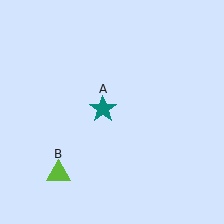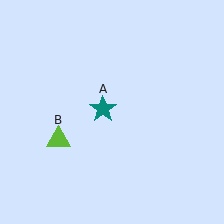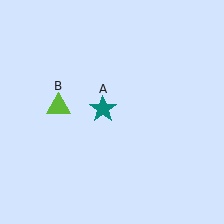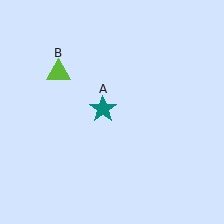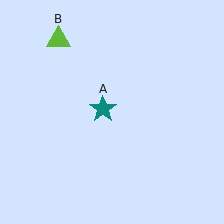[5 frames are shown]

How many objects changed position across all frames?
1 object changed position: lime triangle (object B).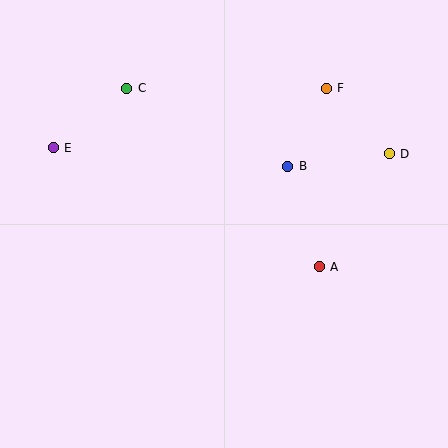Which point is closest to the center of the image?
Point B at (288, 166) is closest to the center.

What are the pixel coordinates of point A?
Point A is at (319, 267).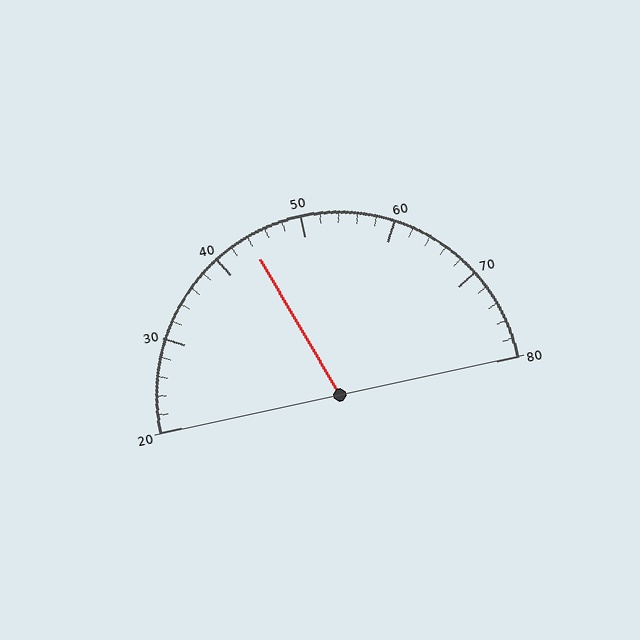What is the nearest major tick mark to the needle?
The nearest major tick mark is 40.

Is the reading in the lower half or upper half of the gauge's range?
The reading is in the lower half of the range (20 to 80).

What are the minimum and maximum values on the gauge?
The gauge ranges from 20 to 80.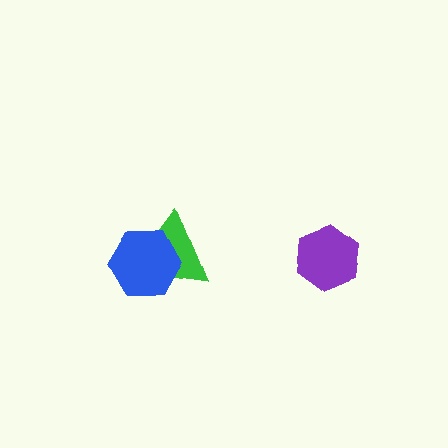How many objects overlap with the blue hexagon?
1 object overlaps with the blue hexagon.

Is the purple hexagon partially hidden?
No, no other shape covers it.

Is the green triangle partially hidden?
Yes, it is partially covered by another shape.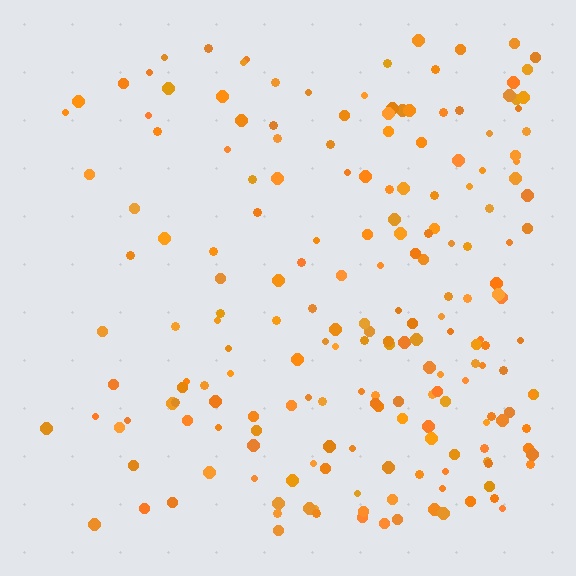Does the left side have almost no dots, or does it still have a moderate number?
Still a moderate number, just noticeably fewer than the right.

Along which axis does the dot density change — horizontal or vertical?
Horizontal.